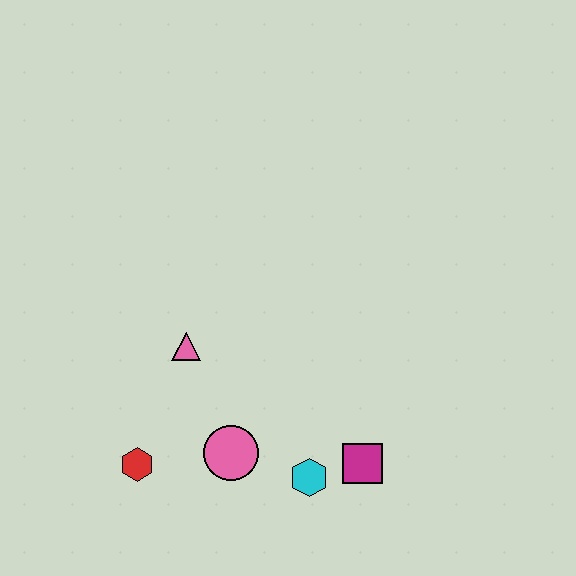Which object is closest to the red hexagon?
The pink circle is closest to the red hexagon.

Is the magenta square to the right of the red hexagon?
Yes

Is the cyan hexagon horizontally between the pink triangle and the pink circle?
No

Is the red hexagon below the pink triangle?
Yes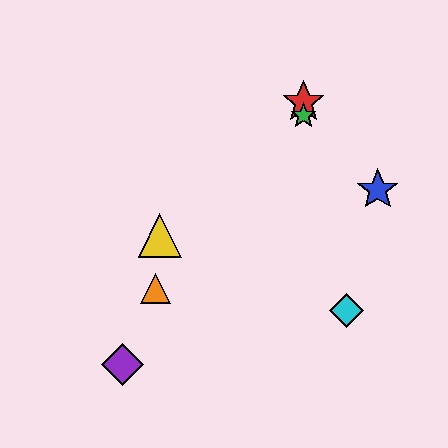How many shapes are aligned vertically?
2 shapes (the red star, the green star) are aligned vertically.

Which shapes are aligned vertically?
The red star, the green star are aligned vertically.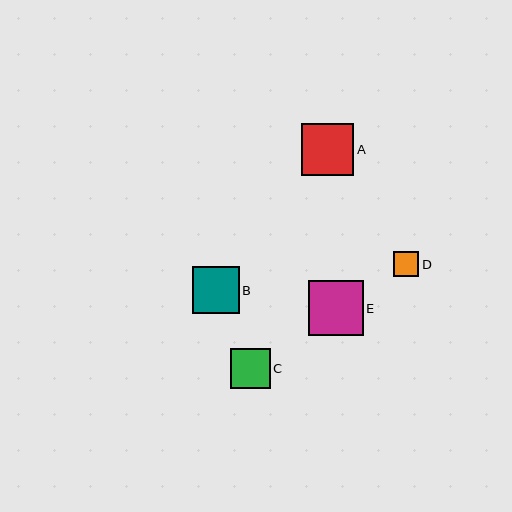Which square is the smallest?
Square D is the smallest with a size of approximately 25 pixels.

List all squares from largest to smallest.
From largest to smallest: E, A, B, C, D.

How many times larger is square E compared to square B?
Square E is approximately 1.2 times the size of square B.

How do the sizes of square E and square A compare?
Square E and square A are approximately the same size.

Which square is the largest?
Square E is the largest with a size of approximately 55 pixels.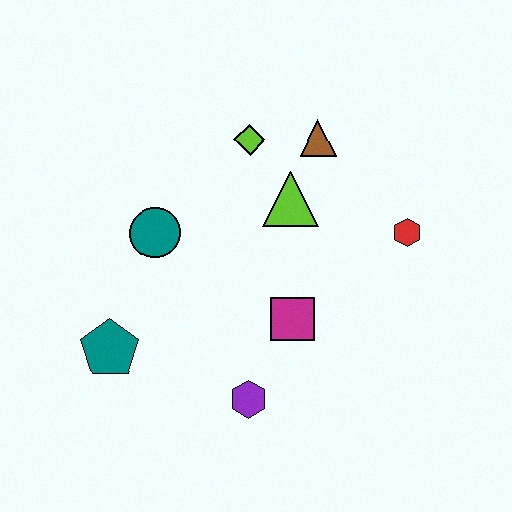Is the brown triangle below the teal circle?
No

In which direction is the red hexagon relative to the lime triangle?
The red hexagon is to the right of the lime triangle.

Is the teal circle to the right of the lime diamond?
No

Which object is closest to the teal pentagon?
The teal circle is closest to the teal pentagon.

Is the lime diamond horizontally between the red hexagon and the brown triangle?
No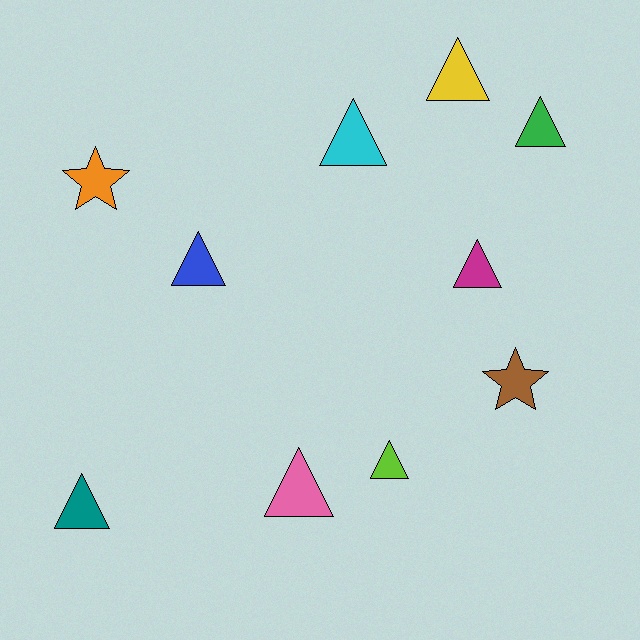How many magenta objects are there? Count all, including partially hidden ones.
There is 1 magenta object.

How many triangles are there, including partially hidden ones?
There are 8 triangles.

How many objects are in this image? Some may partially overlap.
There are 10 objects.